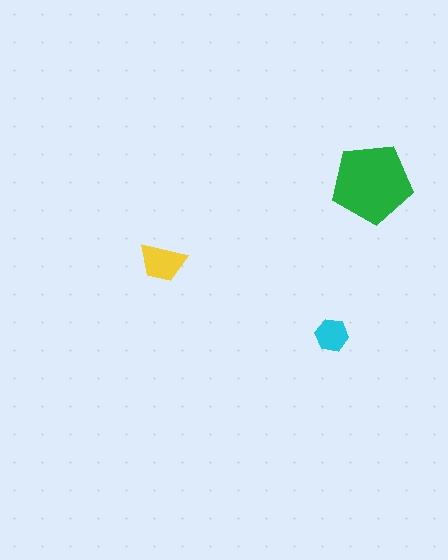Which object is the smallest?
The cyan hexagon.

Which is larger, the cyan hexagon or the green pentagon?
The green pentagon.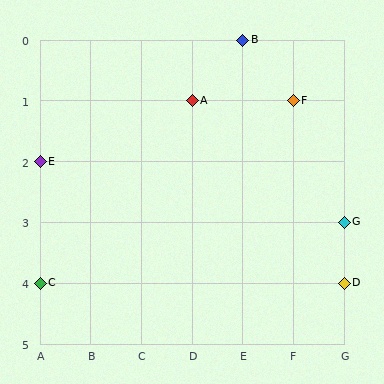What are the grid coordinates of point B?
Point B is at grid coordinates (E, 0).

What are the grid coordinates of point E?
Point E is at grid coordinates (A, 2).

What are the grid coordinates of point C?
Point C is at grid coordinates (A, 4).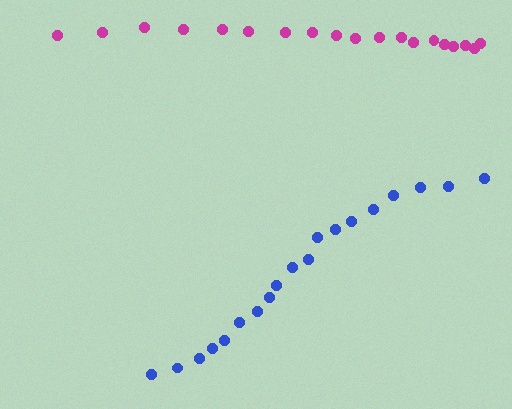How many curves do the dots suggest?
There are 2 distinct paths.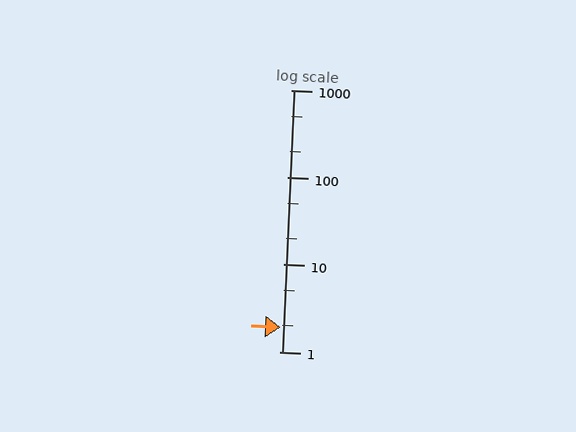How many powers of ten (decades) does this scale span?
The scale spans 3 decades, from 1 to 1000.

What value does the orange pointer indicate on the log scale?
The pointer indicates approximately 1.9.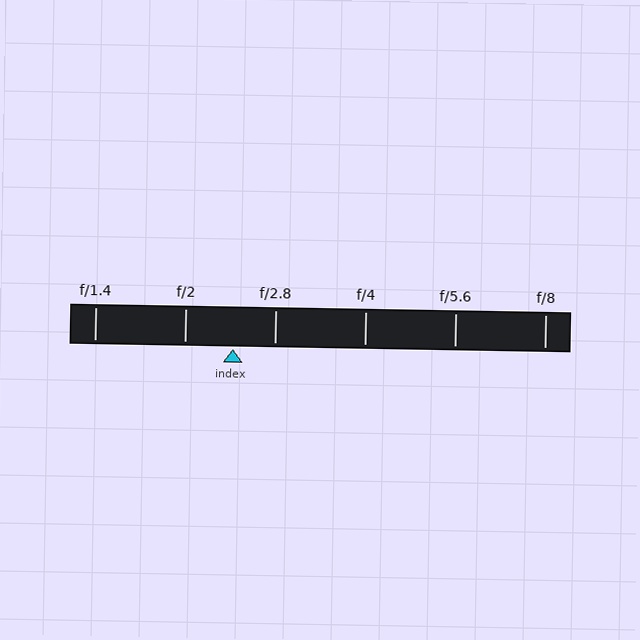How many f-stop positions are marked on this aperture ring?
There are 6 f-stop positions marked.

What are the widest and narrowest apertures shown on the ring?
The widest aperture shown is f/1.4 and the narrowest is f/8.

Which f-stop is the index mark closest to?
The index mark is closest to f/2.8.